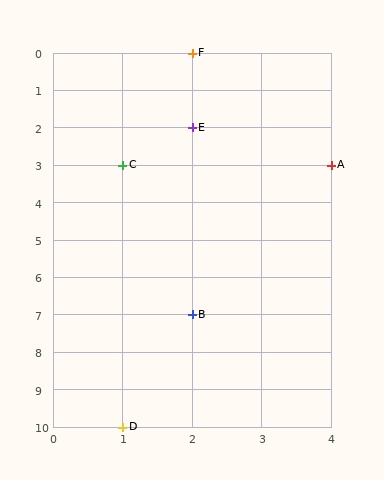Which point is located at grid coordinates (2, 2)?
Point E is at (2, 2).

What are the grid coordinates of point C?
Point C is at grid coordinates (1, 3).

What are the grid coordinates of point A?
Point A is at grid coordinates (4, 3).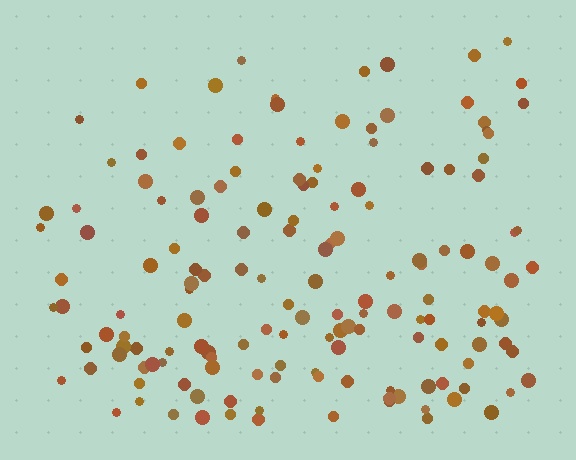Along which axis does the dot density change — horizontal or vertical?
Vertical.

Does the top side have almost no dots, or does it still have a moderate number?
Still a moderate number, just noticeably fewer than the bottom.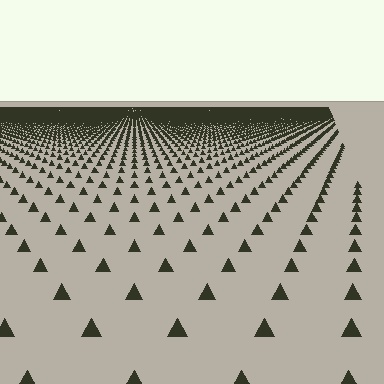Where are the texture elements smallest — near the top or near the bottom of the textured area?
Near the top.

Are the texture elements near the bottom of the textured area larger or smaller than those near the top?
Larger. Near the bottom, elements are closer to the viewer and appear at a bigger on-screen size.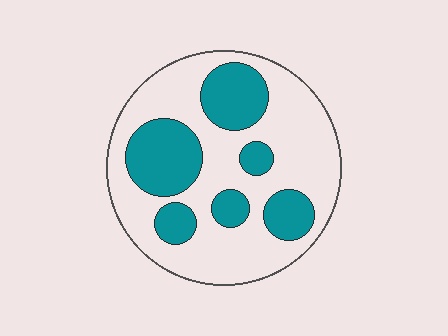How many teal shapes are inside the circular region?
6.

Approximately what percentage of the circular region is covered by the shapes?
Approximately 35%.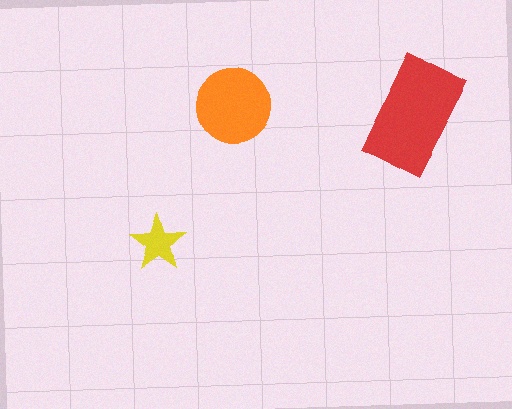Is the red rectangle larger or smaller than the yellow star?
Larger.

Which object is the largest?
The red rectangle.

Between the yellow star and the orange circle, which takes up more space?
The orange circle.